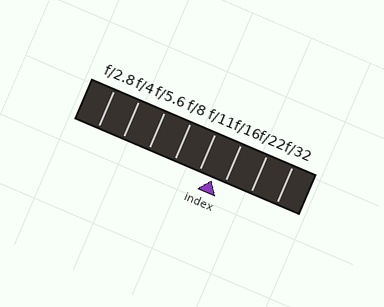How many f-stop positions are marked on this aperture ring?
There are 8 f-stop positions marked.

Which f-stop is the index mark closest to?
The index mark is closest to f/16.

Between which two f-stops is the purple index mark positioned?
The index mark is between f/11 and f/16.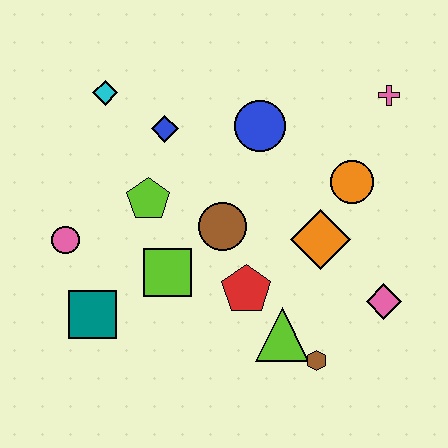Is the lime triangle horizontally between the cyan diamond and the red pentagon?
No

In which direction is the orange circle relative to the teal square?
The orange circle is to the right of the teal square.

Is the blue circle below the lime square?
No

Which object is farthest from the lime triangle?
The cyan diamond is farthest from the lime triangle.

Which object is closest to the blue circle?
The blue diamond is closest to the blue circle.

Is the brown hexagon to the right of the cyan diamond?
Yes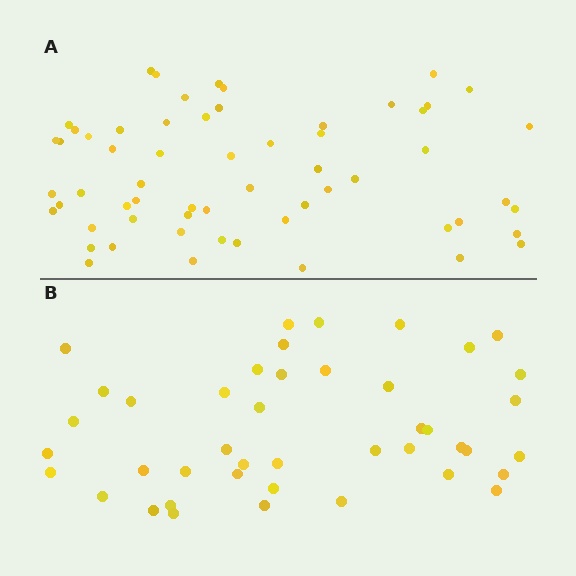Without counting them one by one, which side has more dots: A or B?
Region A (the top region) has more dots.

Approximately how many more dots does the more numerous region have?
Region A has approximately 15 more dots than region B.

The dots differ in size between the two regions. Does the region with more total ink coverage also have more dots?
No. Region B has more total ink coverage because its dots are larger, but region A actually contains more individual dots. Total area can be misleading — the number of items is what matters here.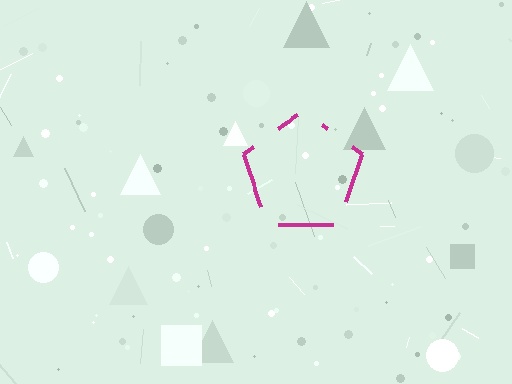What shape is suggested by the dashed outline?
The dashed outline suggests a pentagon.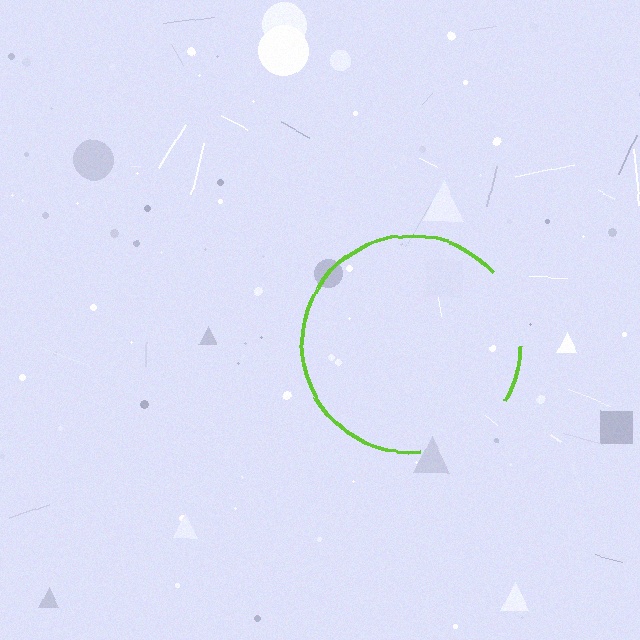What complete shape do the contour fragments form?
The contour fragments form a circle.